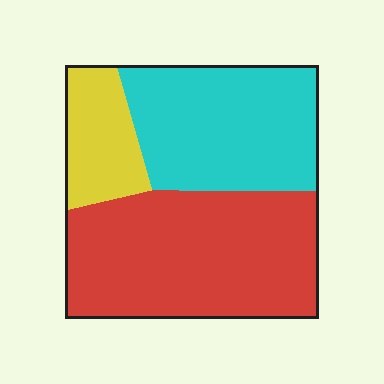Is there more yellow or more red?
Red.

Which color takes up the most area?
Red, at roughly 50%.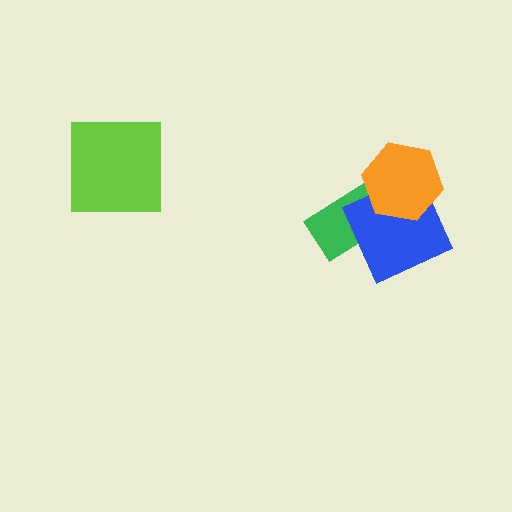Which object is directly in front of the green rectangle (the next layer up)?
The blue square is directly in front of the green rectangle.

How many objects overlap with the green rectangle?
2 objects overlap with the green rectangle.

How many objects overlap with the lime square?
0 objects overlap with the lime square.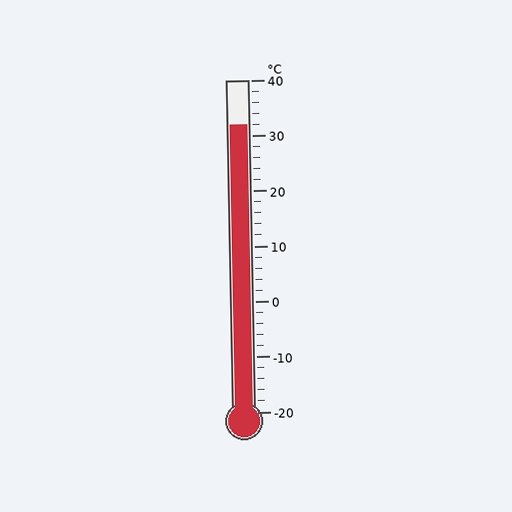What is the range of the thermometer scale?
The thermometer scale ranges from -20°C to 40°C.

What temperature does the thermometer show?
The thermometer shows approximately 32°C.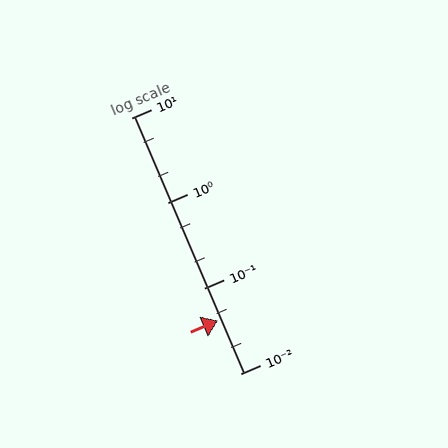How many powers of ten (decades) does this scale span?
The scale spans 3 decades, from 0.01 to 10.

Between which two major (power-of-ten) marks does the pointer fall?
The pointer is between 0.01 and 0.1.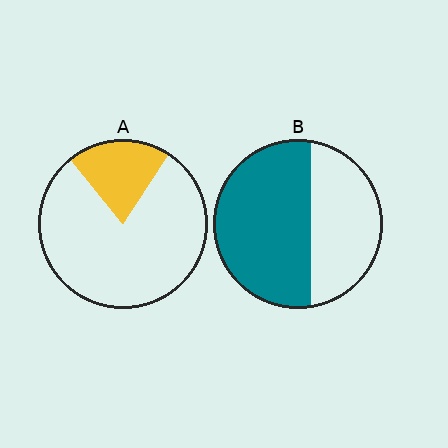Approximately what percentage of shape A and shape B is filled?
A is approximately 20% and B is approximately 60%.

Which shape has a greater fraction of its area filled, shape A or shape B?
Shape B.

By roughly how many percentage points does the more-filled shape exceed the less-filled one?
By roughly 40 percentage points (B over A).